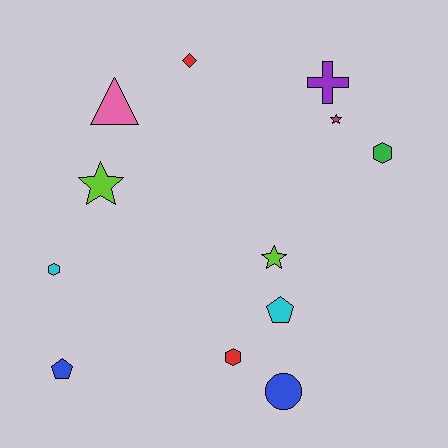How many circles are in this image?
There is 1 circle.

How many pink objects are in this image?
There is 1 pink object.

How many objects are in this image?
There are 12 objects.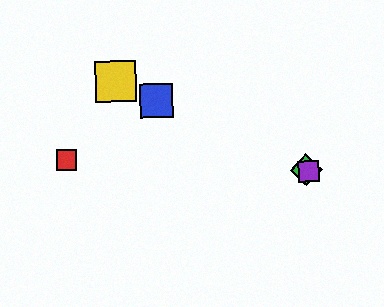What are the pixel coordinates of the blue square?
The blue square is at (156, 100).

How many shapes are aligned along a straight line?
4 shapes (the blue square, the green diamond, the yellow square, the purple square) are aligned along a straight line.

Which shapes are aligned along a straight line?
The blue square, the green diamond, the yellow square, the purple square are aligned along a straight line.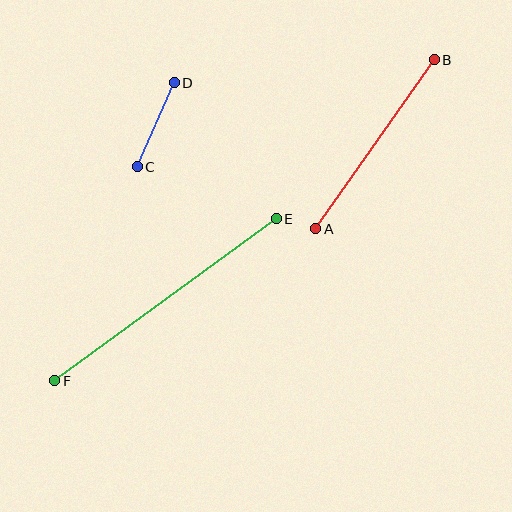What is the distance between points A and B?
The distance is approximately 206 pixels.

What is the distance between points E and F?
The distance is approximately 275 pixels.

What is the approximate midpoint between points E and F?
The midpoint is at approximately (165, 300) pixels.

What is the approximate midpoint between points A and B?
The midpoint is at approximately (375, 144) pixels.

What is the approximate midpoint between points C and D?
The midpoint is at approximately (156, 125) pixels.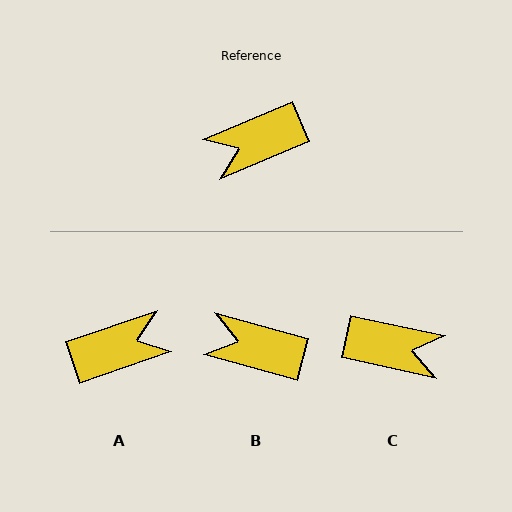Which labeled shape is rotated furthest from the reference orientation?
A, about 176 degrees away.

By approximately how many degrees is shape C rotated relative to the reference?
Approximately 145 degrees counter-clockwise.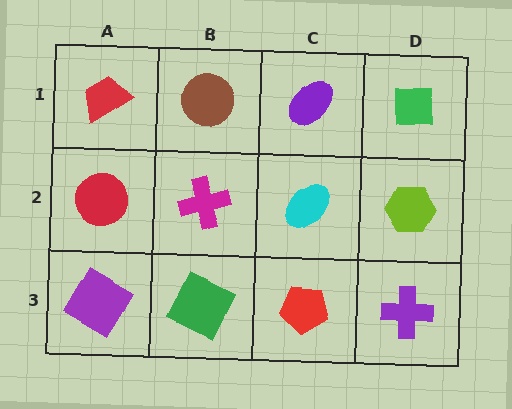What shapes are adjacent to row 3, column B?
A magenta cross (row 2, column B), a purple diamond (row 3, column A), a red pentagon (row 3, column C).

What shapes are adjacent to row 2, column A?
A red trapezoid (row 1, column A), a purple diamond (row 3, column A), a magenta cross (row 2, column B).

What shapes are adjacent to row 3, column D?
A lime hexagon (row 2, column D), a red pentagon (row 3, column C).